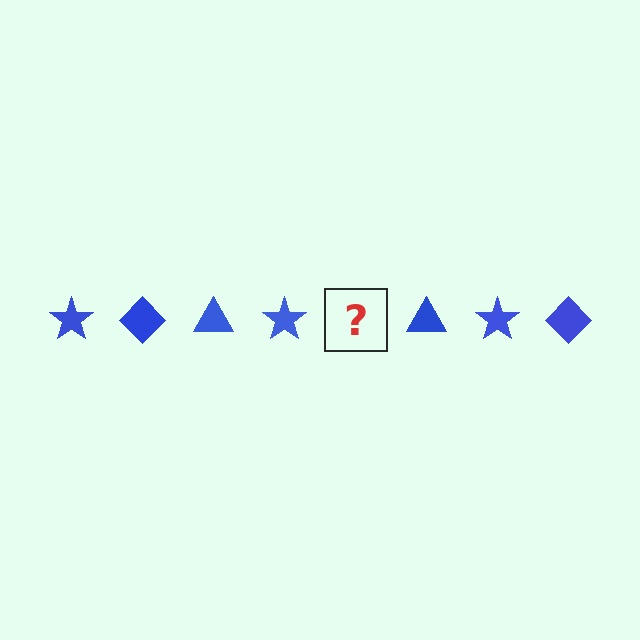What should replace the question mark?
The question mark should be replaced with a blue diamond.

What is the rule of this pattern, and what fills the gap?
The rule is that the pattern cycles through star, diamond, triangle shapes in blue. The gap should be filled with a blue diamond.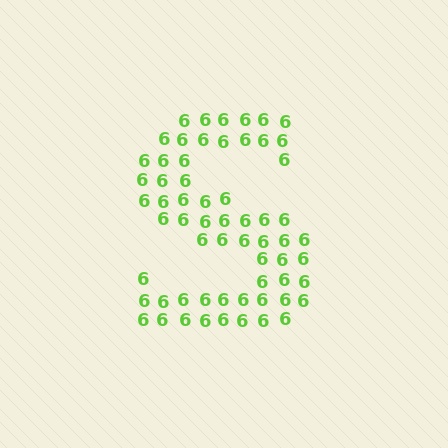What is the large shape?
The large shape is the letter S.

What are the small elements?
The small elements are digit 6's.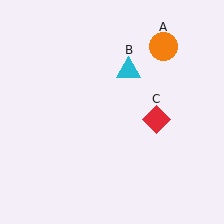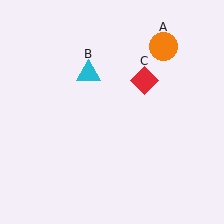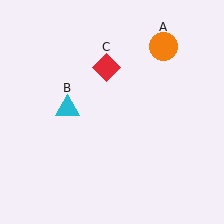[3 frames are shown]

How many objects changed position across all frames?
2 objects changed position: cyan triangle (object B), red diamond (object C).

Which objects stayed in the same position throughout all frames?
Orange circle (object A) remained stationary.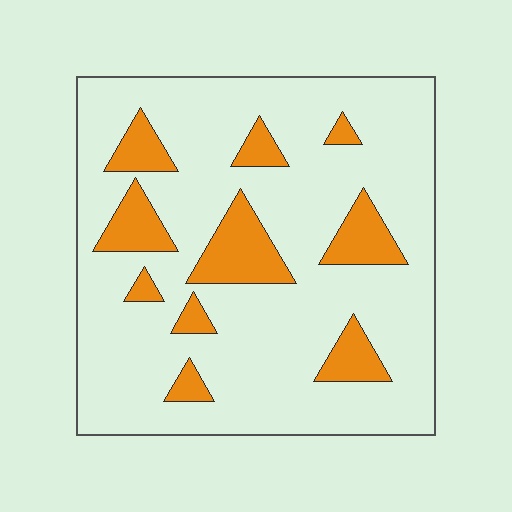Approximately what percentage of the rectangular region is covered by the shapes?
Approximately 20%.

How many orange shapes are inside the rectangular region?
10.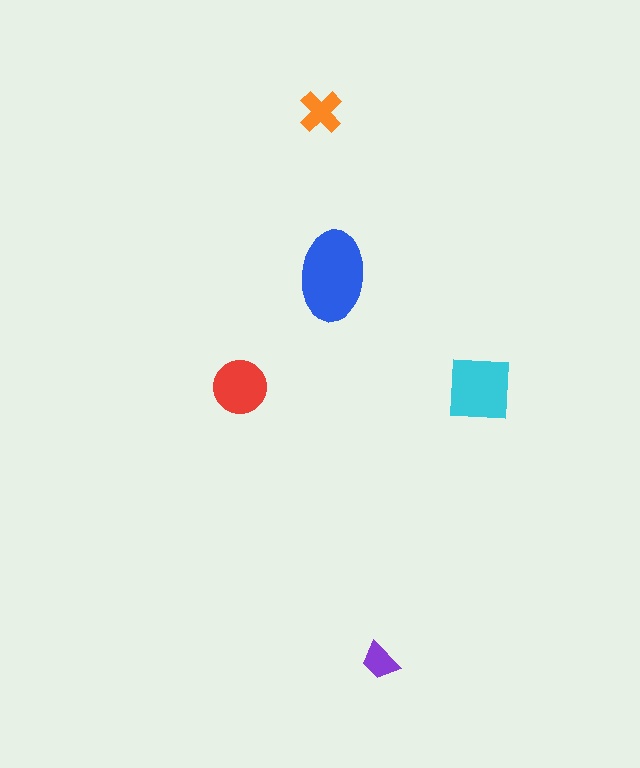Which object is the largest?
The blue ellipse.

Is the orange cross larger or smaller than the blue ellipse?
Smaller.